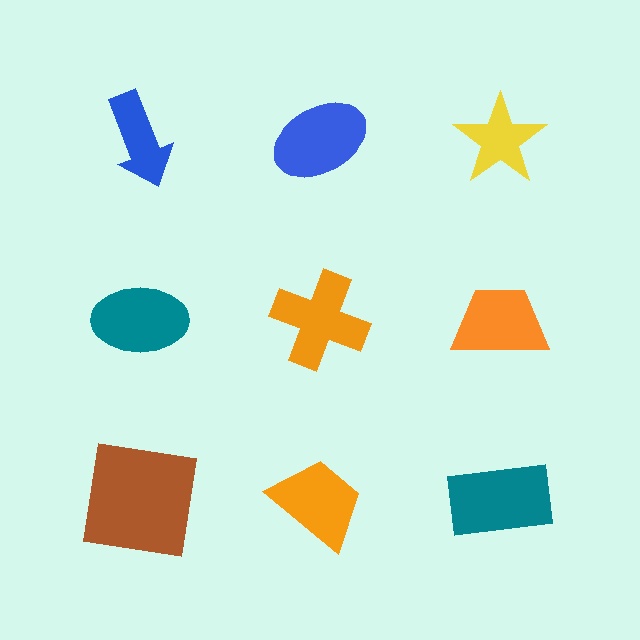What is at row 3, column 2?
An orange trapezoid.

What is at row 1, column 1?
A blue arrow.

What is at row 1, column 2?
A blue ellipse.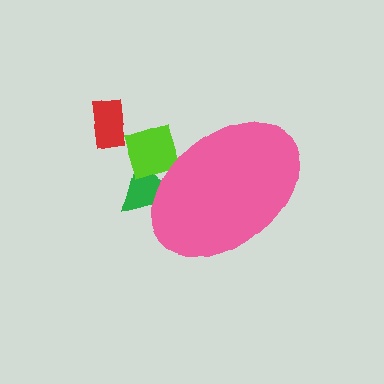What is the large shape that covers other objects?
A pink ellipse.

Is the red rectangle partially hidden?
No, the red rectangle is fully visible.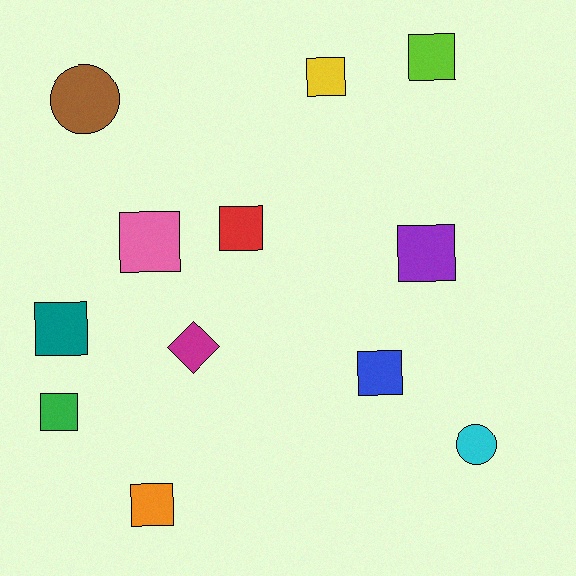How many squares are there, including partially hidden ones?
There are 9 squares.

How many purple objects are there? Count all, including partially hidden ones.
There is 1 purple object.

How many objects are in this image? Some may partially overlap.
There are 12 objects.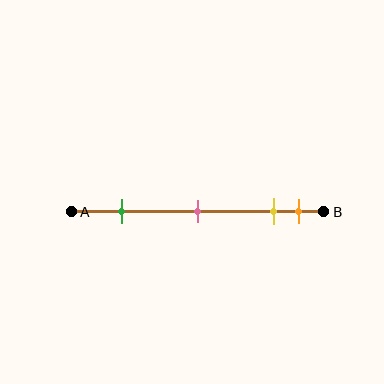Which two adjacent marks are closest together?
The yellow and orange marks are the closest adjacent pair.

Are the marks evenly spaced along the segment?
No, the marks are not evenly spaced.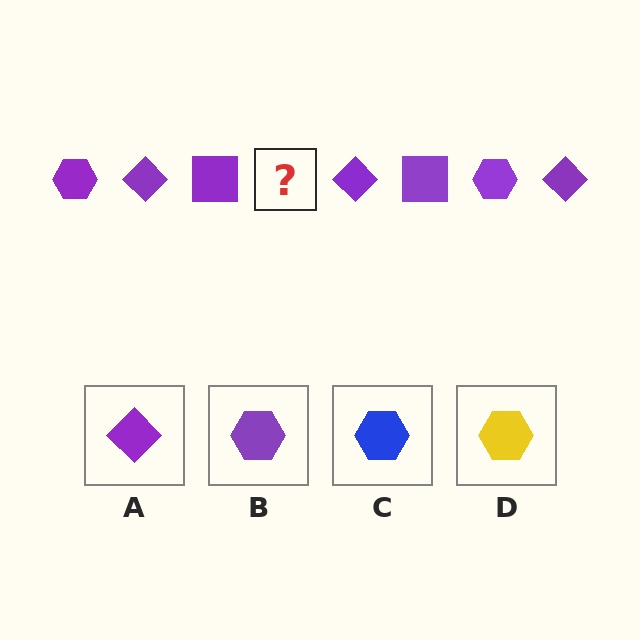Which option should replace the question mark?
Option B.